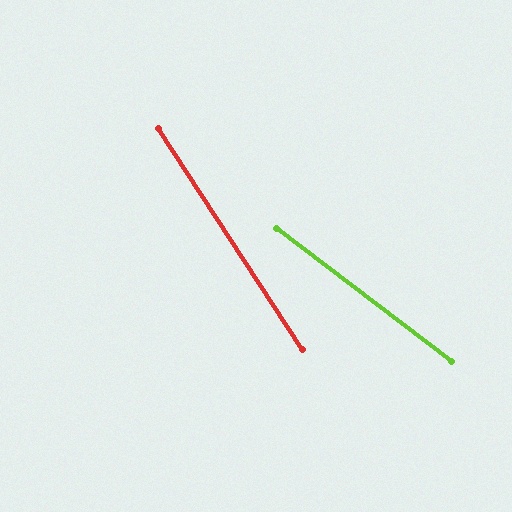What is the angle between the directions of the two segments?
Approximately 20 degrees.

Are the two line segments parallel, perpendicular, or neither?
Neither parallel nor perpendicular — they differ by about 20°.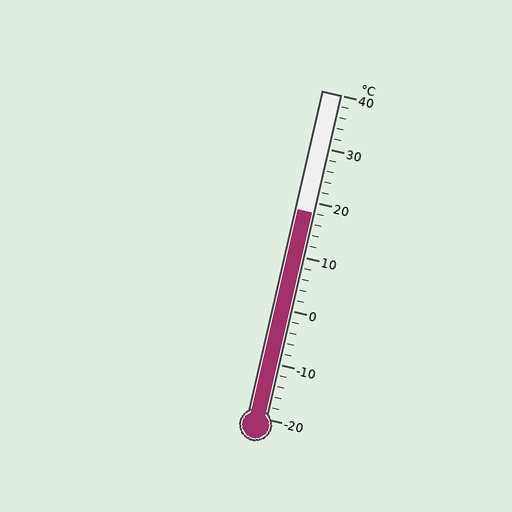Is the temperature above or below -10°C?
The temperature is above -10°C.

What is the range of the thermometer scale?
The thermometer scale ranges from -20°C to 40°C.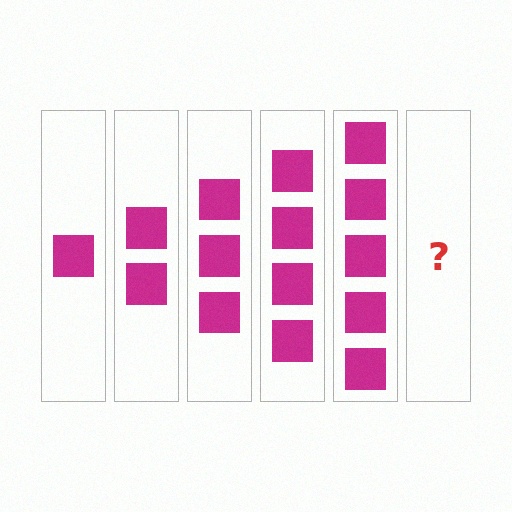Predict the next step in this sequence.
The next step is 6 squares.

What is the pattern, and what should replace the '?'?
The pattern is that each step adds one more square. The '?' should be 6 squares.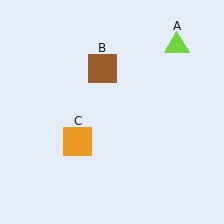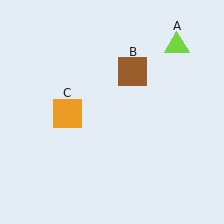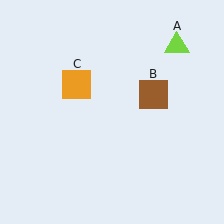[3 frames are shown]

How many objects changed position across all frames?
2 objects changed position: brown square (object B), orange square (object C).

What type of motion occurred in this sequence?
The brown square (object B), orange square (object C) rotated clockwise around the center of the scene.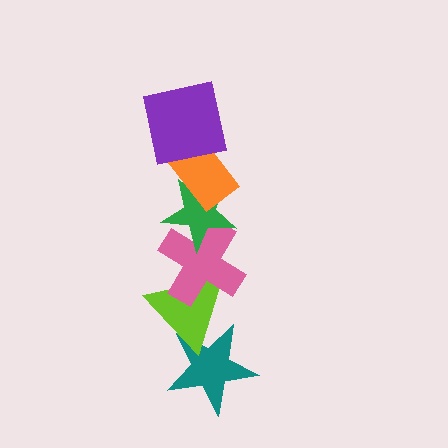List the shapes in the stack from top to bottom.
From top to bottom: the purple square, the orange rectangle, the green star, the pink cross, the lime triangle, the teal star.